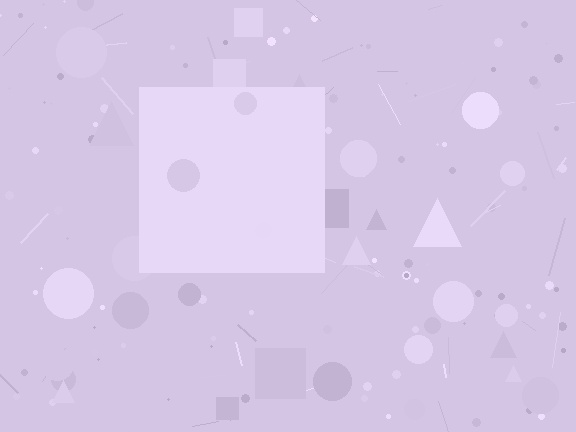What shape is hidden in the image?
A square is hidden in the image.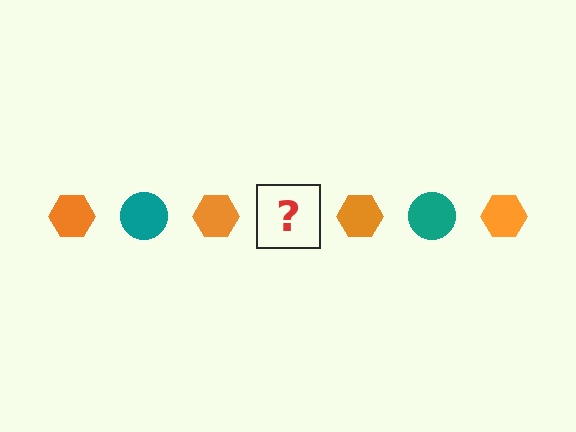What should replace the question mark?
The question mark should be replaced with a teal circle.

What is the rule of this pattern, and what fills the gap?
The rule is that the pattern alternates between orange hexagon and teal circle. The gap should be filled with a teal circle.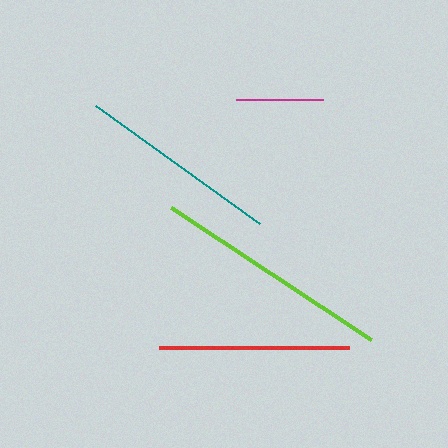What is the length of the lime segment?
The lime segment is approximately 239 pixels long.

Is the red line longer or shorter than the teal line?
The teal line is longer than the red line.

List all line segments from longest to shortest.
From longest to shortest: lime, teal, red, magenta.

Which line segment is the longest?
The lime line is the longest at approximately 239 pixels.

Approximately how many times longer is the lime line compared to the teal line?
The lime line is approximately 1.2 times the length of the teal line.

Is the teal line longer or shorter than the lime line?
The lime line is longer than the teal line.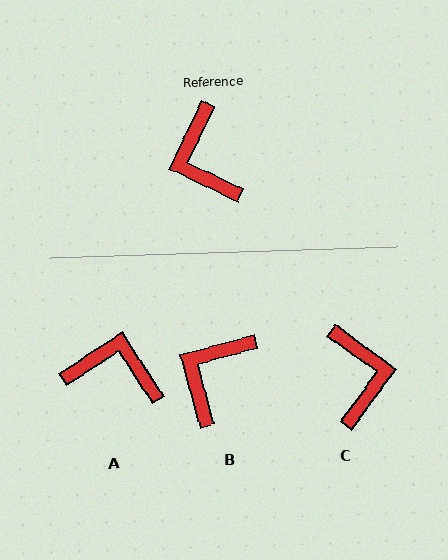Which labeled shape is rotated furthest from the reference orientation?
C, about 170 degrees away.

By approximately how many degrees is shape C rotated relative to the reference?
Approximately 170 degrees counter-clockwise.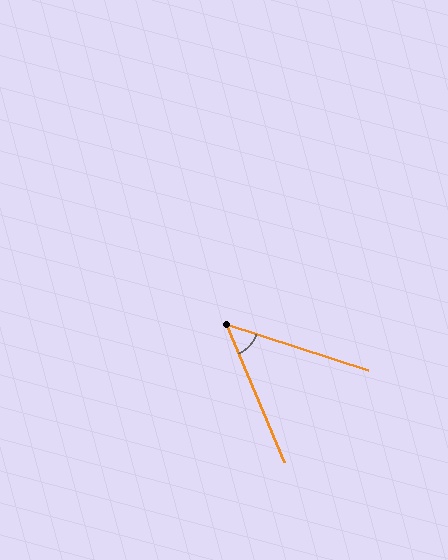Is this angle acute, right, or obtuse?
It is acute.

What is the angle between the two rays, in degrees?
Approximately 49 degrees.